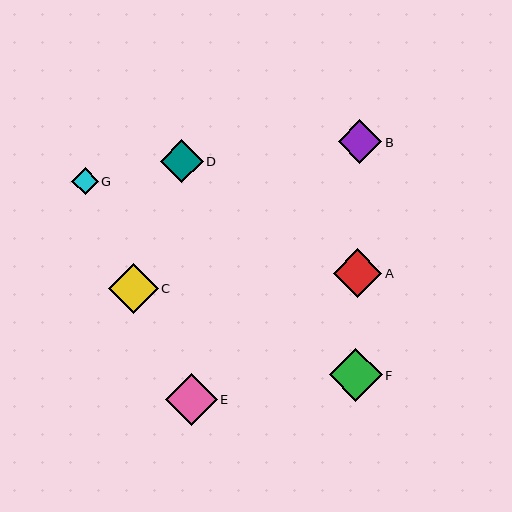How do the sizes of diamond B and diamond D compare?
Diamond B and diamond D are approximately the same size.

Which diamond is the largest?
Diamond F is the largest with a size of approximately 53 pixels.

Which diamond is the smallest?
Diamond G is the smallest with a size of approximately 26 pixels.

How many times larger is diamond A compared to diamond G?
Diamond A is approximately 1.8 times the size of diamond G.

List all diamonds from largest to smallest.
From largest to smallest: F, E, C, A, B, D, G.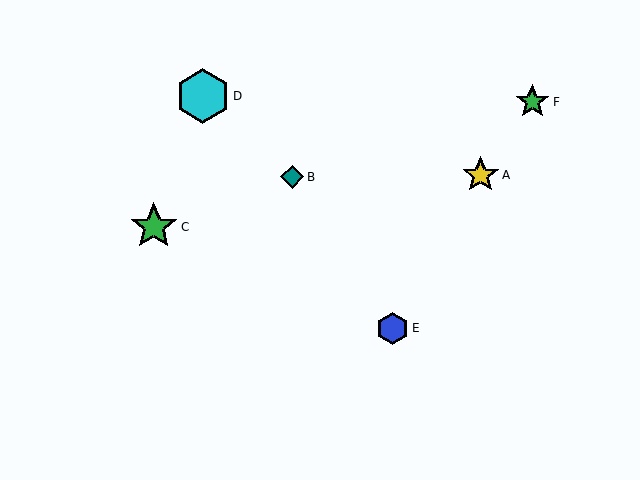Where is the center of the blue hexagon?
The center of the blue hexagon is at (393, 328).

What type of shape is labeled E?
Shape E is a blue hexagon.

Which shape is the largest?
The cyan hexagon (labeled D) is the largest.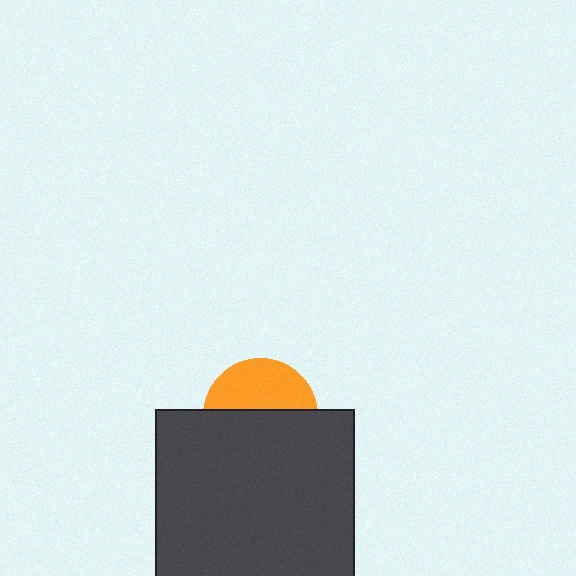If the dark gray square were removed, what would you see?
You would see the complete orange circle.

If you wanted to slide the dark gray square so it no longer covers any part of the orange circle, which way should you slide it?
Slide it down — that is the most direct way to separate the two shapes.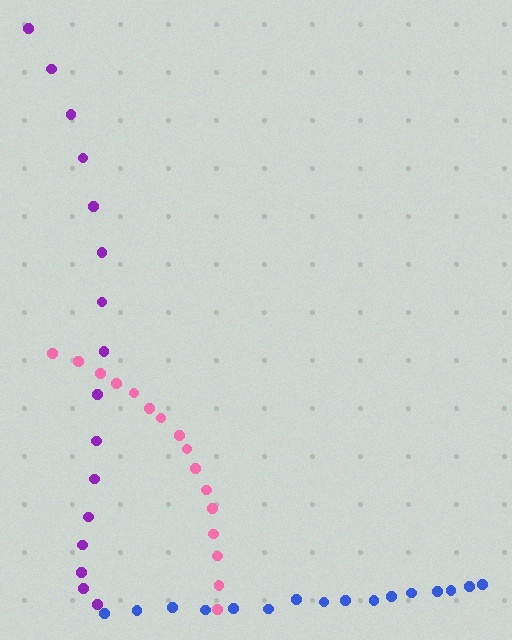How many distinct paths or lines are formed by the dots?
There are 3 distinct paths.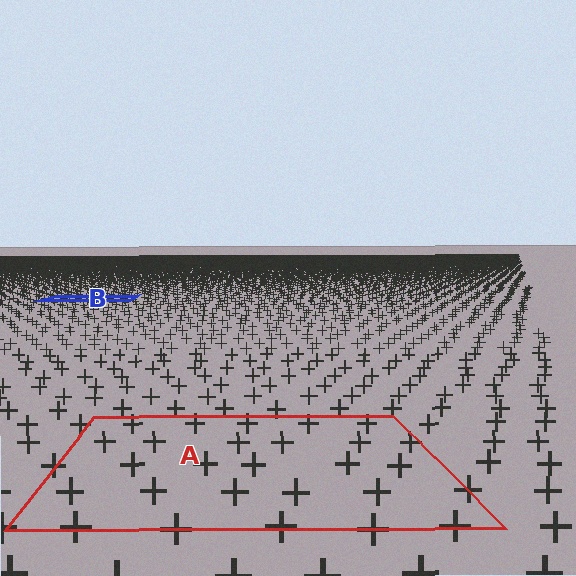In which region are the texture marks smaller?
The texture marks are smaller in region B, because it is farther away.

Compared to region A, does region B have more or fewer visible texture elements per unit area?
Region B has more texture elements per unit area — they are packed more densely because it is farther away.